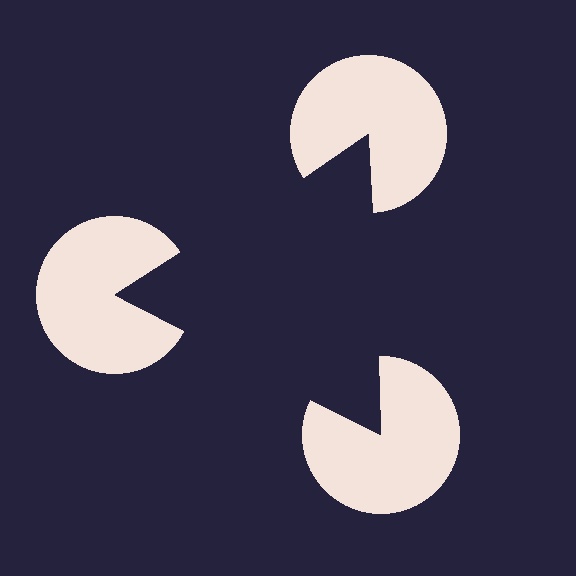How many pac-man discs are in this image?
There are 3 — one at each vertex of the illusory triangle.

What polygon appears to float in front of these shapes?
An illusory triangle — its edges are inferred from the aligned wedge cuts in the pac-man discs, not physically drawn.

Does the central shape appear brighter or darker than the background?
It typically appears slightly darker than the background, even though no actual brightness change is drawn.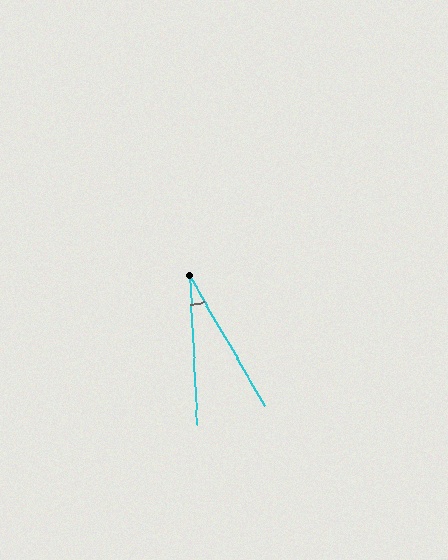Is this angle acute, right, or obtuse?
It is acute.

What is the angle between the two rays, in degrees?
Approximately 27 degrees.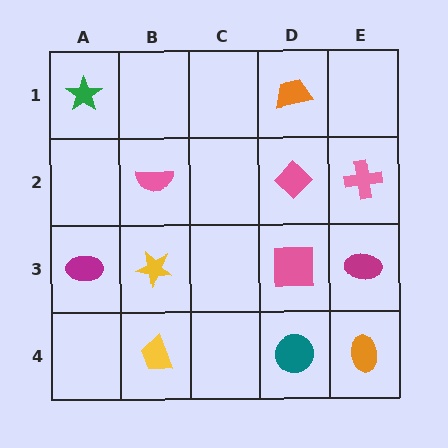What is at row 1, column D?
An orange trapezoid.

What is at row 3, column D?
A pink square.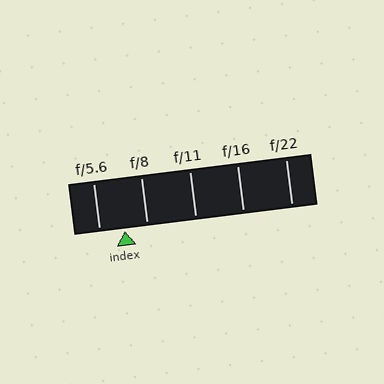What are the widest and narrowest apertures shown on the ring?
The widest aperture shown is f/5.6 and the narrowest is f/22.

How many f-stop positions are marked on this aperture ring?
There are 5 f-stop positions marked.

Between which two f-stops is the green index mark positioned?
The index mark is between f/5.6 and f/8.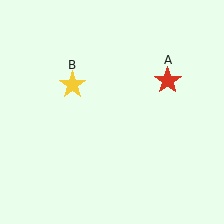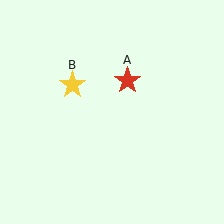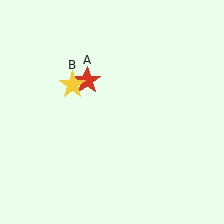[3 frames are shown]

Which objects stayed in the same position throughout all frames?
Yellow star (object B) remained stationary.